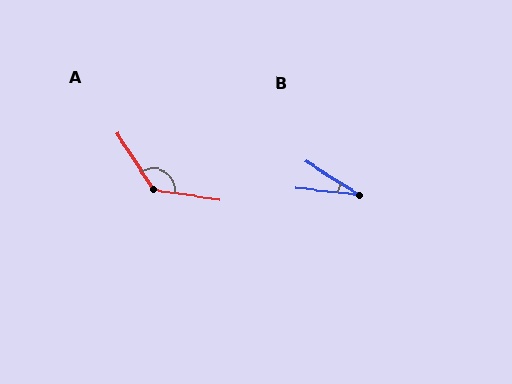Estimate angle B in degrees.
Approximately 26 degrees.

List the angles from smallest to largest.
B (26°), A (131°).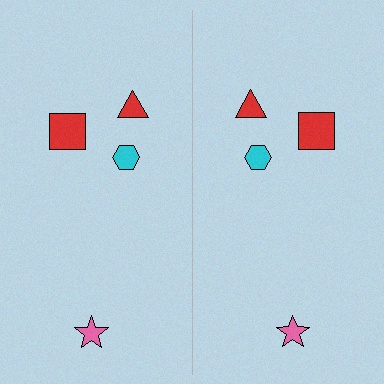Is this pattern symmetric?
Yes, this pattern has bilateral (reflection) symmetry.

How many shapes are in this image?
There are 8 shapes in this image.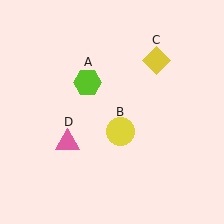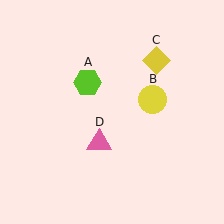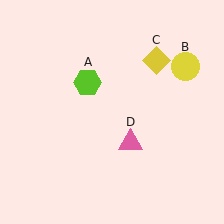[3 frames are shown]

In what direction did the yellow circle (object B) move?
The yellow circle (object B) moved up and to the right.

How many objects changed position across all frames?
2 objects changed position: yellow circle (object B), pink triangle (object D).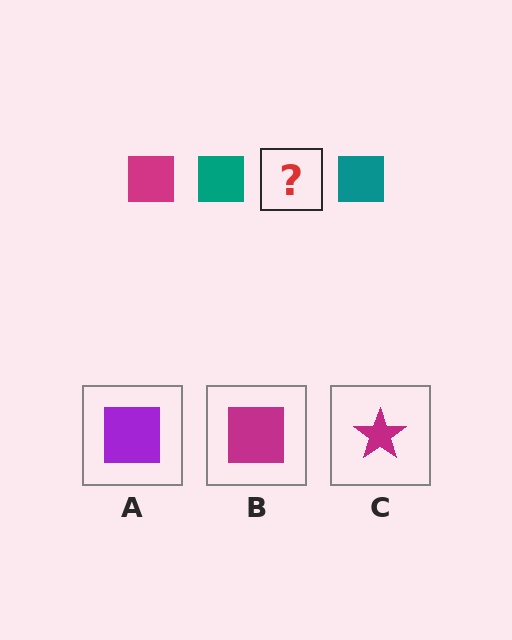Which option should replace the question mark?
Option B.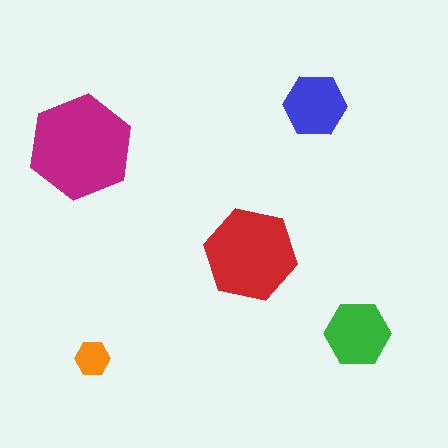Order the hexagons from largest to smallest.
the magenta one, the red one, the green one, the blue one, the orange one.